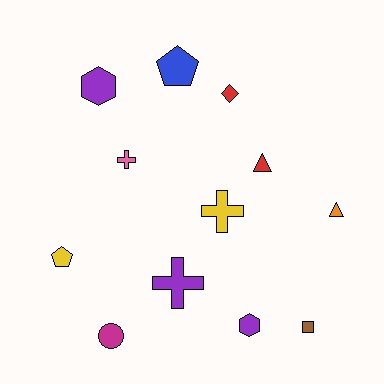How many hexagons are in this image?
There are 2 hexagons.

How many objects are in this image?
There are 12 objects.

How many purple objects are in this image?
There are 3 purple objects.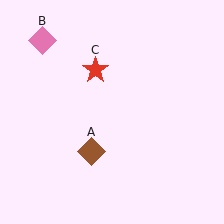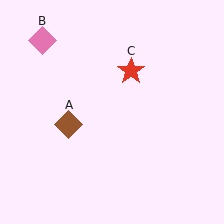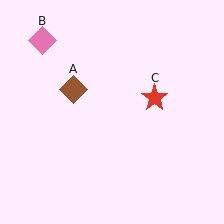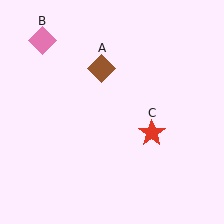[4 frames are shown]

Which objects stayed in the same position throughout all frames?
Pink diamond (object B) remained stationary.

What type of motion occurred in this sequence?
The brown diamond (object A), red star (object C) rotated clockwise around the center of the scene.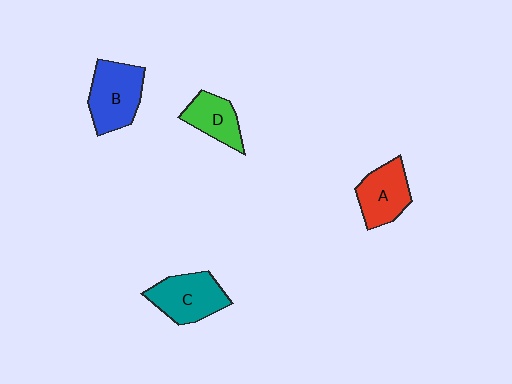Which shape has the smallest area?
Shape D (green).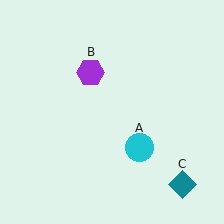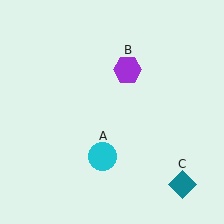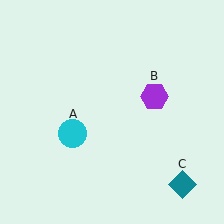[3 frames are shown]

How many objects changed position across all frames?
2 objects changed position: cyan circle (object A), purple hexagon (object B).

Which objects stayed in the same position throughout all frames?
Teal diamond (object C) remained stationary.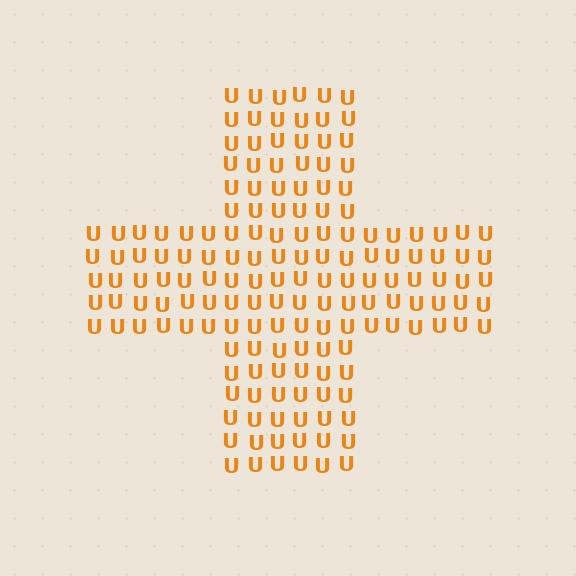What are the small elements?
The small elements are letter U's.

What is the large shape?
The large shape is a cross.